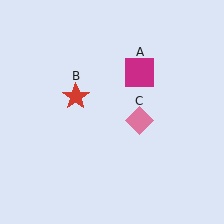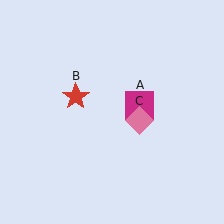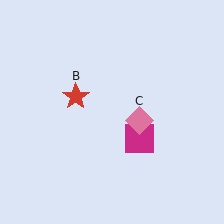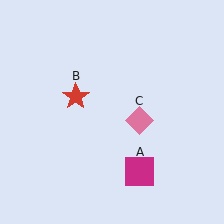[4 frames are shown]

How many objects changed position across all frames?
1 object changed position: magenta square (object A).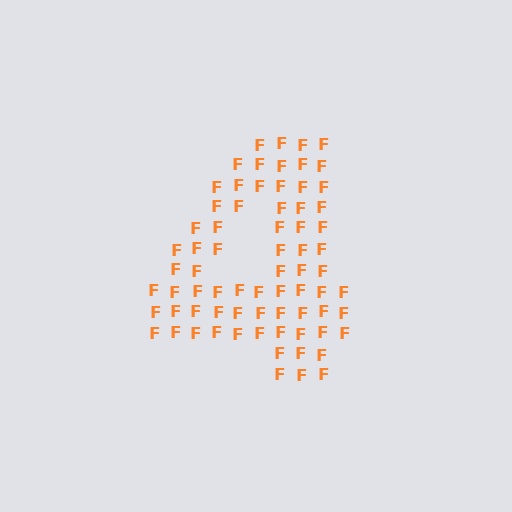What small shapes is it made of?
It is made of small letter F's.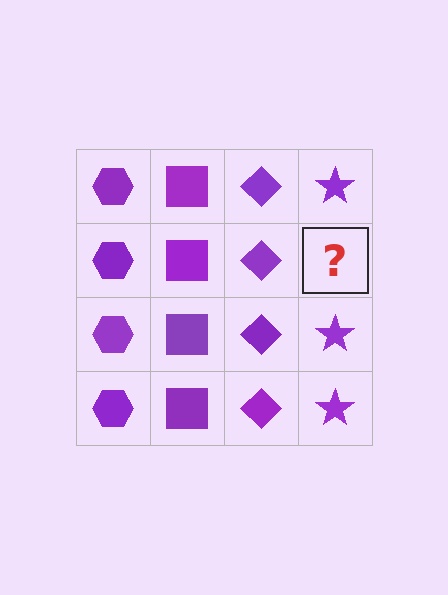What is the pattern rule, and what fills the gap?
The rule is that each column has a consistent shape. The gap should be filled with a purple star.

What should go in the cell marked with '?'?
The missing cell should contain a purple star.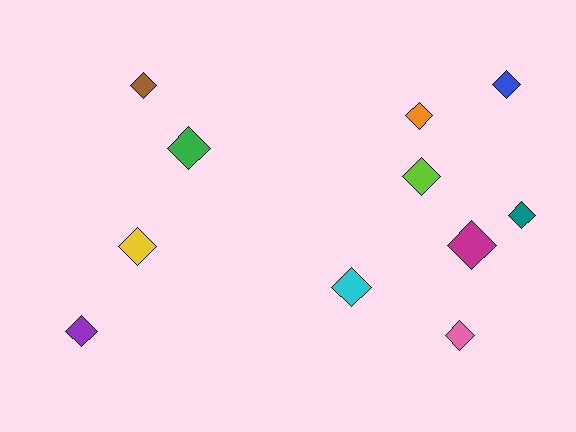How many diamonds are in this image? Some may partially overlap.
There are 11 diamonds.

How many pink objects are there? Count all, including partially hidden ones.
There is 1 pink object.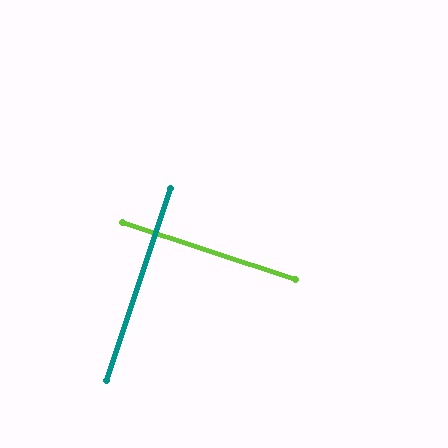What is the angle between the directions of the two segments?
Approximately 90 degrees.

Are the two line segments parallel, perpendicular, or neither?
Perpendicular — they meet at approximately 90°.